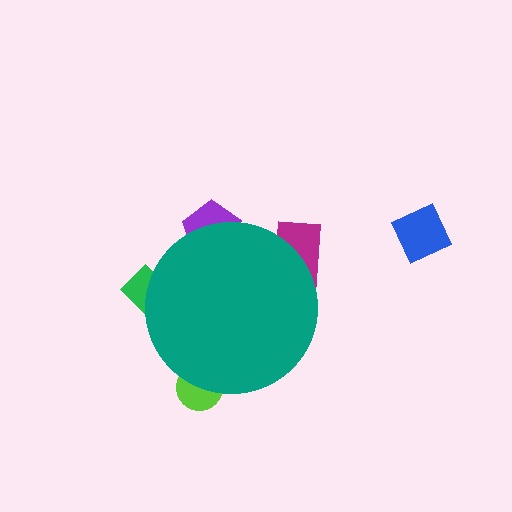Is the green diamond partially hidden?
Yes, the green diamond is partially hidden behind the teal circle.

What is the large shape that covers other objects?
A teal circle.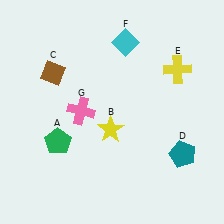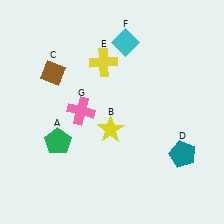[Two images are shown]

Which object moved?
The yellow cross (E) moved left.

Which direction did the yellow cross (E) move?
The yellow cross (E) moved left.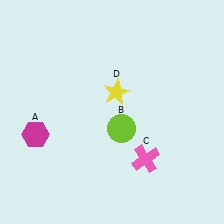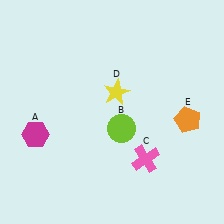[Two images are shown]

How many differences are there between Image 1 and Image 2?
There is 1 difference between the two images.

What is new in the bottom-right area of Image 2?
An orange pentagon (E) was added in the bottom-right area of Image 2.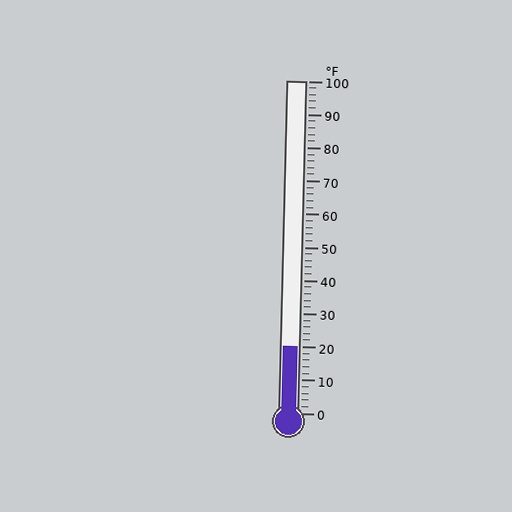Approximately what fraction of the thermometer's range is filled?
The thermometer is filled to approximately 20% of its range.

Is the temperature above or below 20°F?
The temperature is at 20°F.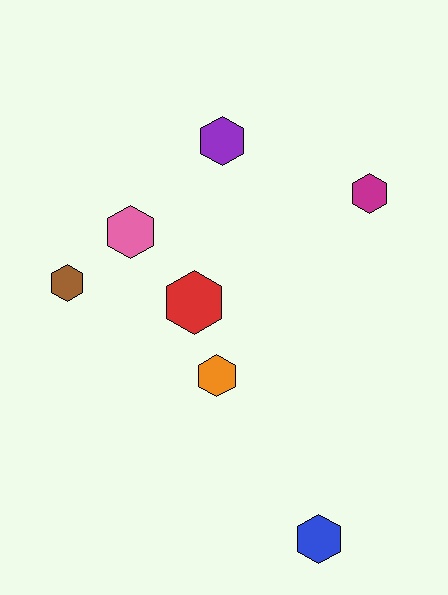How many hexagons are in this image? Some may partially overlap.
There are 7 hexagons.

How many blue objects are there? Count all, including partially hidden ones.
There is 1 blue object.